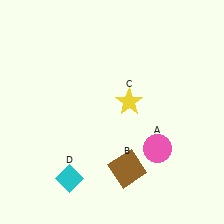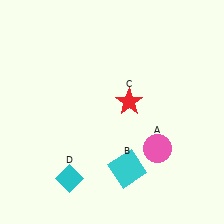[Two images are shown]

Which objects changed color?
B changed from brown to cyan. C changed from yellow to red.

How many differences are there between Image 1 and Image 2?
There are 2 differences between the two images.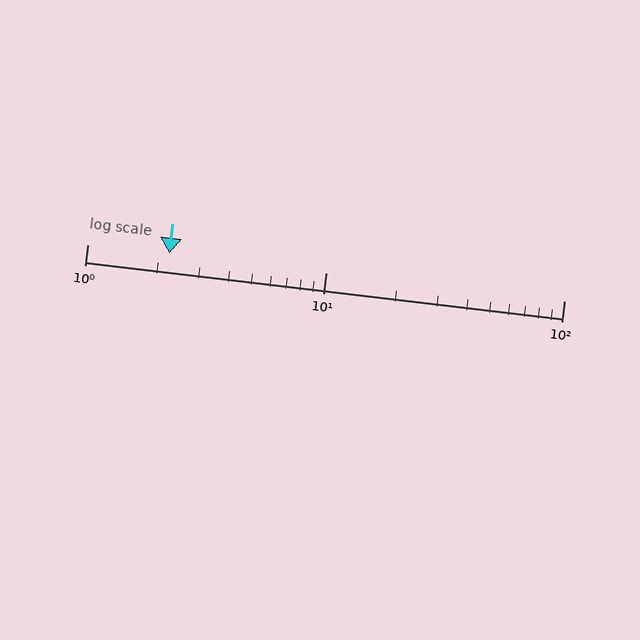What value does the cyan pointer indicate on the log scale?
The pointer indicates approximately 2.2.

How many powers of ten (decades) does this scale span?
The scale spans 2 decades, from 1 to 100.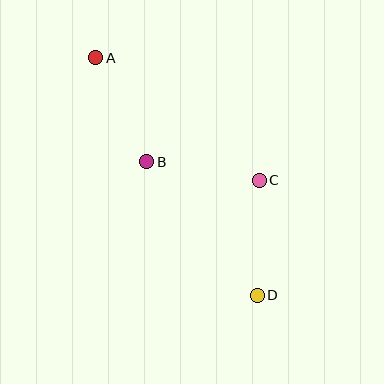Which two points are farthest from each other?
Points A and D are farthest from each other.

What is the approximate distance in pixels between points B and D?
The distance between B and D is approximately 173 pixels.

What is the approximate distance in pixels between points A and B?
The distance between A and B is approximately 116 pixels.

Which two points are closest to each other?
Points B and C are closest to each other.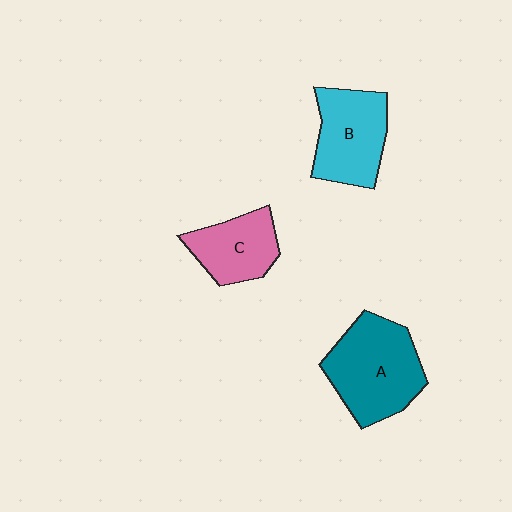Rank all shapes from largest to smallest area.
From largest to smallest: A (teal), B (cyan), C (pink).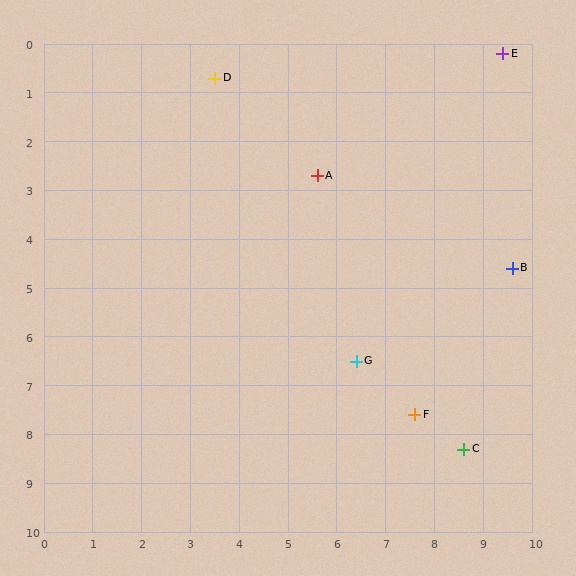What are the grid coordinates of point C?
Point C is at approximately (8.6, 8.3).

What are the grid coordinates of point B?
Point B is at approximately (9.6, 4.6).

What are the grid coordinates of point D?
Point D is at approximately (3.5, 0.7).